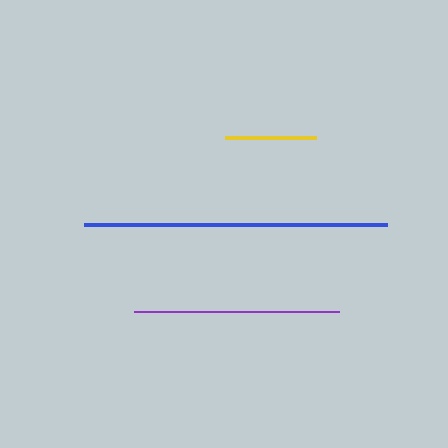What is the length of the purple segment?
The purple segment is approximately 205 pixels long.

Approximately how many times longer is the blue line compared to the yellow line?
The blue line is approximately 3.3 times the length of the yellow line.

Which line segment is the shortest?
The yellow line is the shortest at approximately 91 pixels.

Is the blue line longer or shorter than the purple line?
The blue line is longer than the purple line.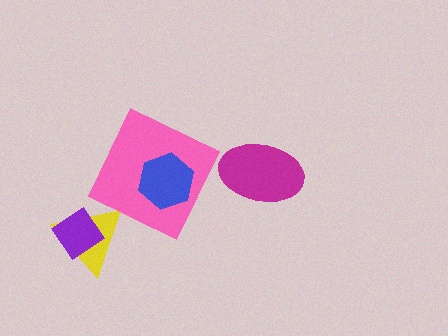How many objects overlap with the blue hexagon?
1 object overlaps with the blue hexagon.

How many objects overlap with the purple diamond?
1 object overlaps with the purple diamond.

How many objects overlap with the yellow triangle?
1 object overlaps with the yellow triangle.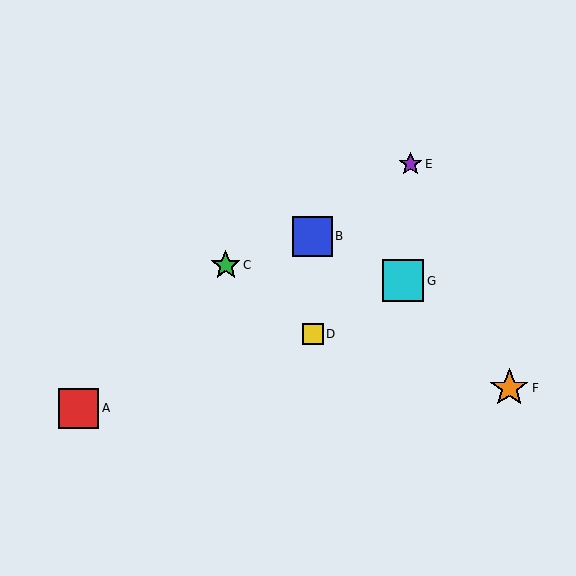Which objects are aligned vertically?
Objects B, D are aligned vertically.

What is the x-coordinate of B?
Object B is at x≈313.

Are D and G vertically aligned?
No, D is at x≈313 and G is at x≈403.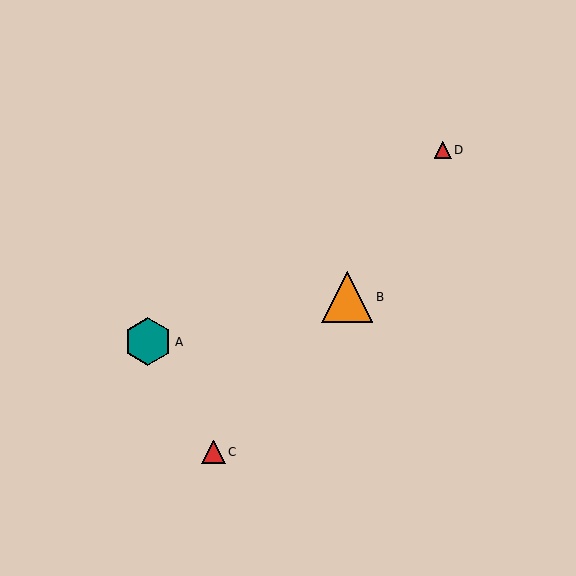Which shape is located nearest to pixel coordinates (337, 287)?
The orange triangle (labeled B) at (347, 297) is nearest to that location.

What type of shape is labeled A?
Shape A is a teal hexagon.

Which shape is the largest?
The orange triangle (labeled B) is the largest.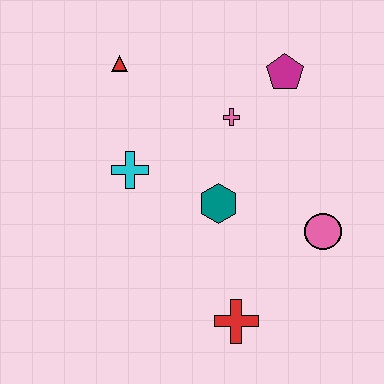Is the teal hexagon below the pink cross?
Yes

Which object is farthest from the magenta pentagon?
The red cross is farthest from the magenta pentagon.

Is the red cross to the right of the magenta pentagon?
No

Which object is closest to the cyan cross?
The teal hexagon is closest to the cyan cross.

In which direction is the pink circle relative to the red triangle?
The pink circle is to the right of the red triangle.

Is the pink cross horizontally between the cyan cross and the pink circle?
Yes